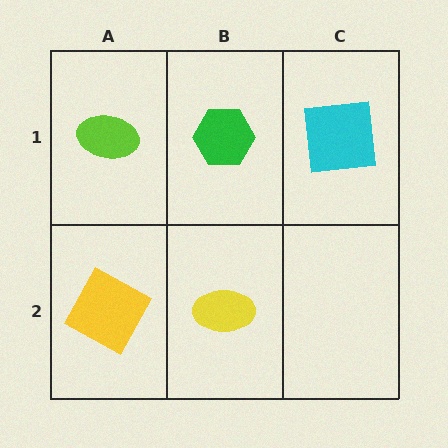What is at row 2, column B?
A yellow ellipse.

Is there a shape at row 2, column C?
No, that cell is empty.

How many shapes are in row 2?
2 shapes.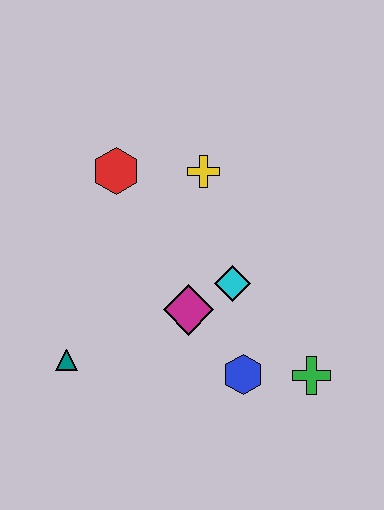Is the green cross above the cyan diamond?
No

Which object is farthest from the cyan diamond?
The teal triangle is farthest from the cyan diamond.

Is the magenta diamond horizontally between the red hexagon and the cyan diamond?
Yes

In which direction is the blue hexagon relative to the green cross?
The blue hexagon is to the left of the green cross.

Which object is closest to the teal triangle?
The magenta diamond is closest to the teal triangle.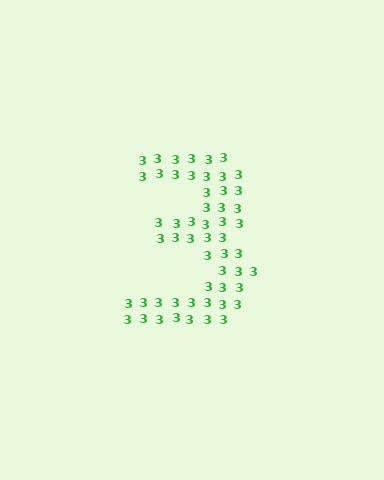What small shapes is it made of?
It is made of small digit 3's.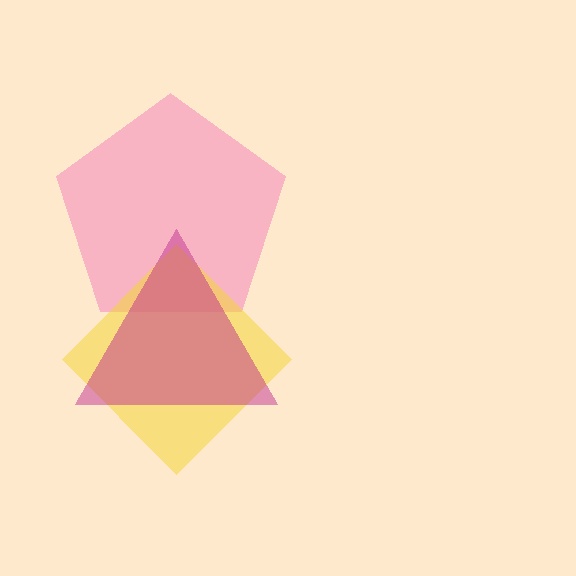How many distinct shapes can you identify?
There are 3 distinct shapes: a pink pentagon, a yellow diamond, a magenta triangle.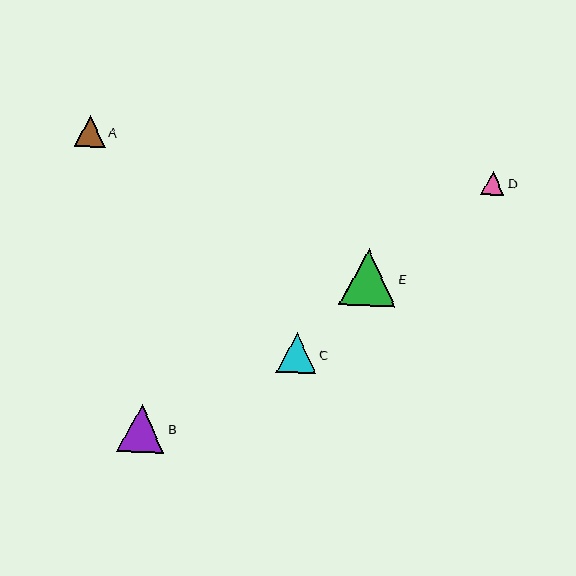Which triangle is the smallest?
Triangle D is the smallest with a size of approximately 23 pixels.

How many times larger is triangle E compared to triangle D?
Triangle E is approximately 2.4 times the size of triangle D.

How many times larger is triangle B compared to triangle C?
Triangle B is approximately 1.2 times the size of triangle C.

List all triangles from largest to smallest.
From largest to smallest: E, B, C, A, D.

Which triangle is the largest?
Triangle E is the largest with a size of approximately 56 pixels.